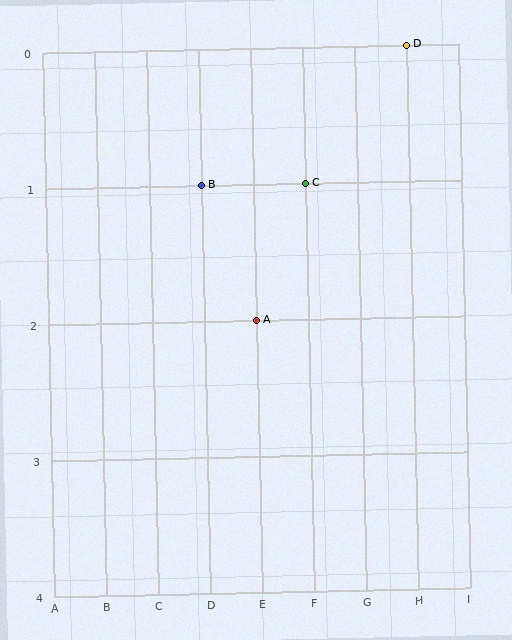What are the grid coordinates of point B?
Point B is at grid coordinates (D, 1).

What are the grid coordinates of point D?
Point D is at grid coordinates (H, 0).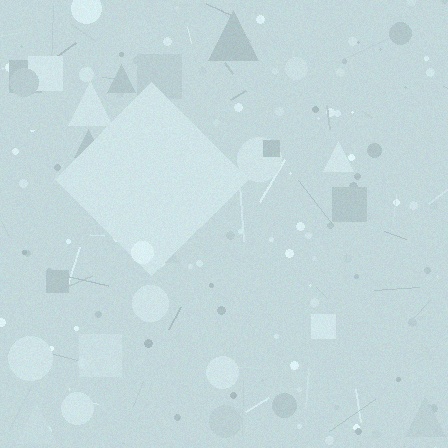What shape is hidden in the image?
A diamond is hidden in the image.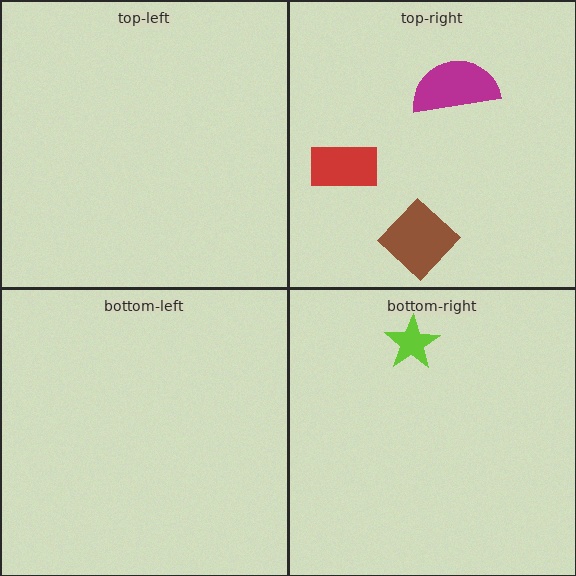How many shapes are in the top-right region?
3.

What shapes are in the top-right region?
The red rectangle, the magenta semicircle, the brown diamond.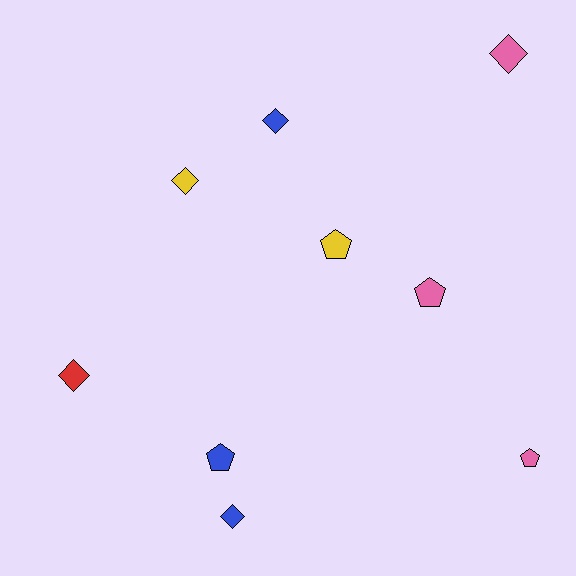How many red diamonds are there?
There is 1 red diamond.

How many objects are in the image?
There are 9 objects.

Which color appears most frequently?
Pink, with 3 objects.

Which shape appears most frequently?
Diamond, with 5 objects.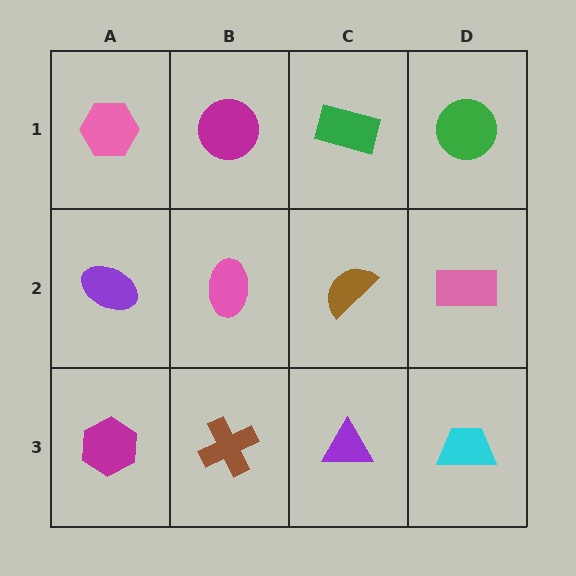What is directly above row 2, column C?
A green rectangle.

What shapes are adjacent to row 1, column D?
A pink rectangle (row 2, column D), a green rectangle (row 1, column C).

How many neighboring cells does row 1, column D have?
2.